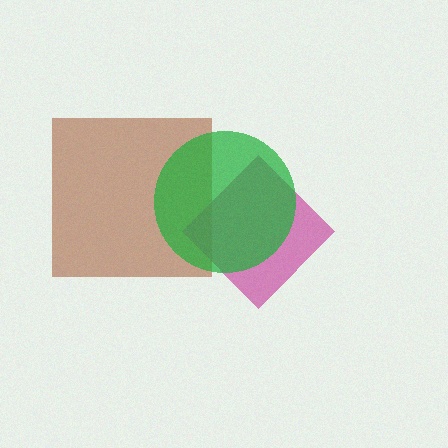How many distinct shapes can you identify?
There are 3 distinct shapes: a brown square, a magenta diamond, a green circle.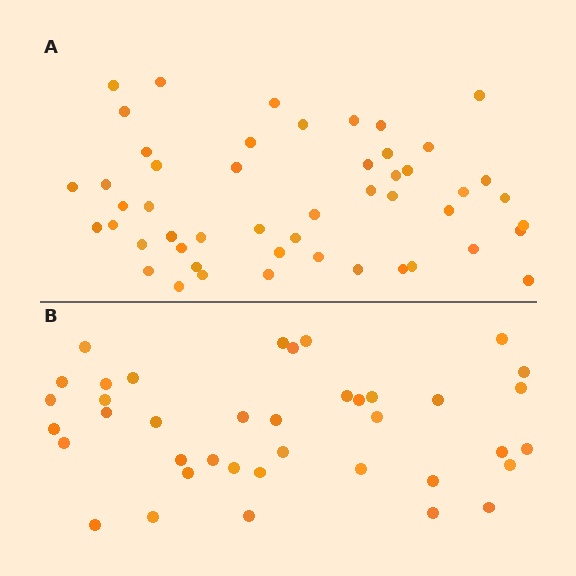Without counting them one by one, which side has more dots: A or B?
Region A (the top region) has more dots.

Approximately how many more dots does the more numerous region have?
Region A has roughly 12 or so more dots than region B.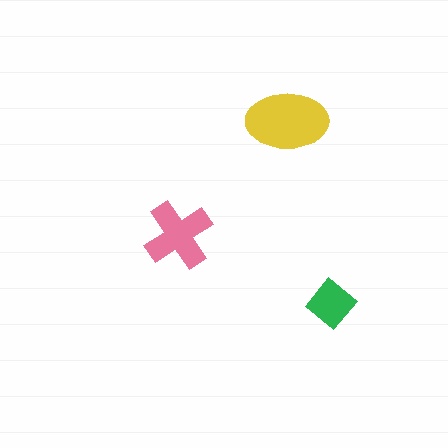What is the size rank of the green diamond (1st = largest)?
3rd.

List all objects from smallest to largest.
The green diamond, the pink cross, the yellow ellipse.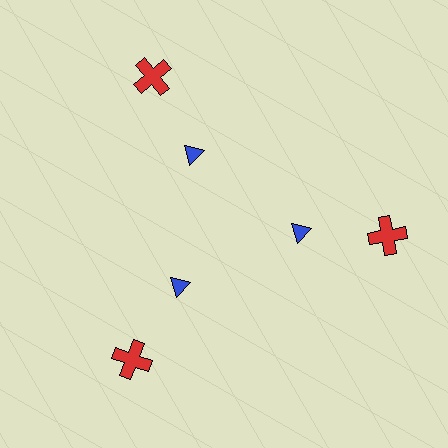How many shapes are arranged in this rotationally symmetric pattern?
There are 6 shapes, arranged in 3 groups of 2.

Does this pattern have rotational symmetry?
Yes, this pattern has 3-fold rotational symmetry. It looks the same after rotating 120 degrees around the center.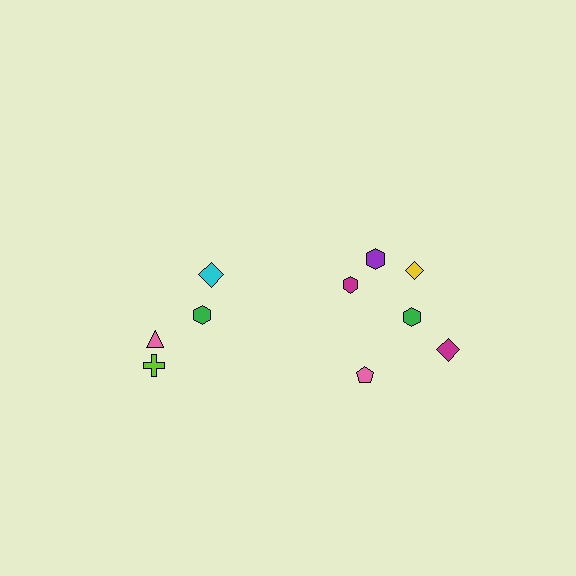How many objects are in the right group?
There are 6 objects.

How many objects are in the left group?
There are 4 objects.